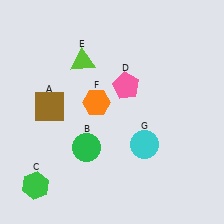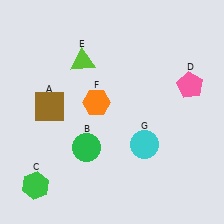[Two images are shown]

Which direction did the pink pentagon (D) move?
The pink pentagon (D) moved right.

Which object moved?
The pink pentagon (D) moved right.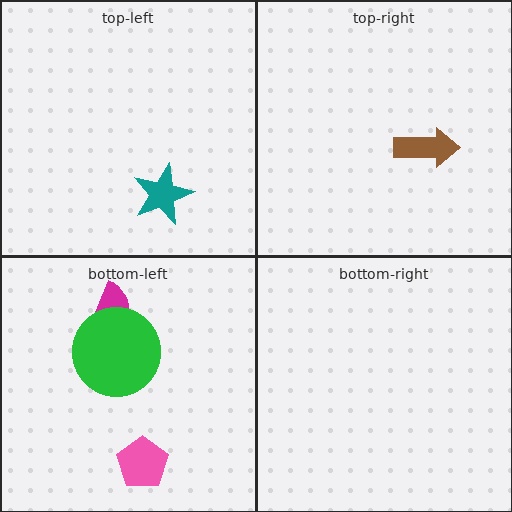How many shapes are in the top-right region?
1.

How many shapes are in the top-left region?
1.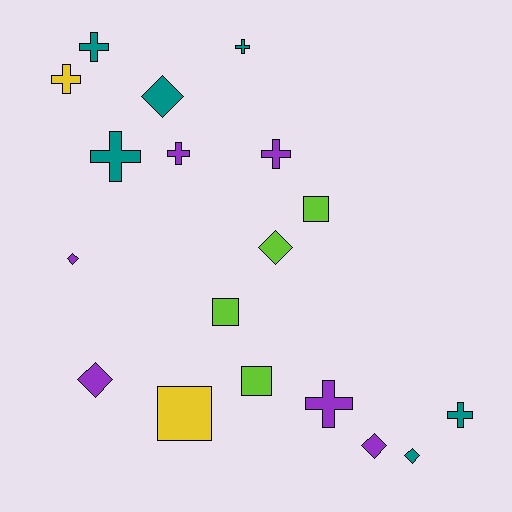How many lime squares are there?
There are 3 lime squares.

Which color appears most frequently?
Teal, with 6 objects.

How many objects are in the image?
There are 18 objects.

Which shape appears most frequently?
Cross, with 8 objects.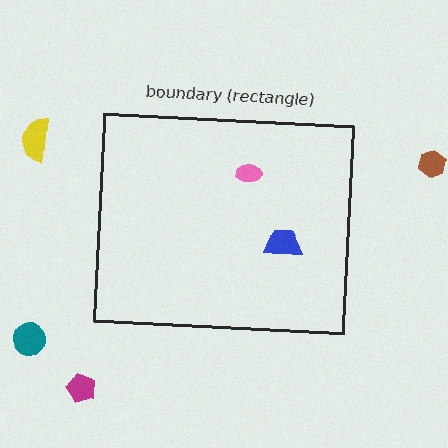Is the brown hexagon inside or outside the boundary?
Outside.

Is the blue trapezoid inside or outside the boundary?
Inside.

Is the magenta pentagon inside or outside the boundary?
Outside.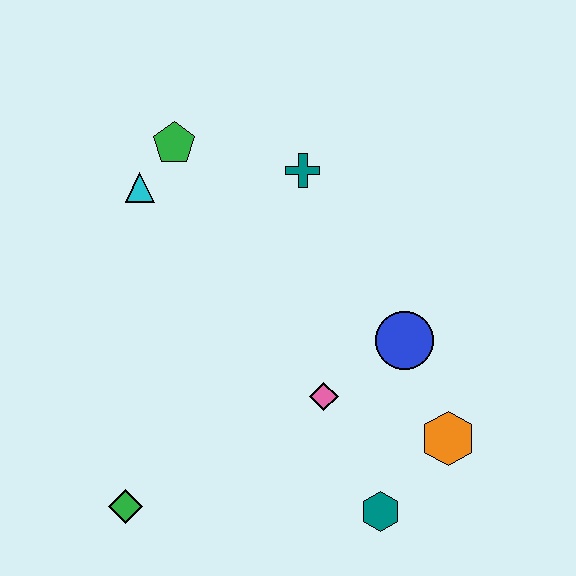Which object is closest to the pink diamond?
The blue circle is closest to the pink diamond.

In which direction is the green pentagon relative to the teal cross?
The green pentagon is to the left of the teal cross.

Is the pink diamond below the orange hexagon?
No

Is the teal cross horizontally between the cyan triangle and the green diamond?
No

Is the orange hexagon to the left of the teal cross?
No